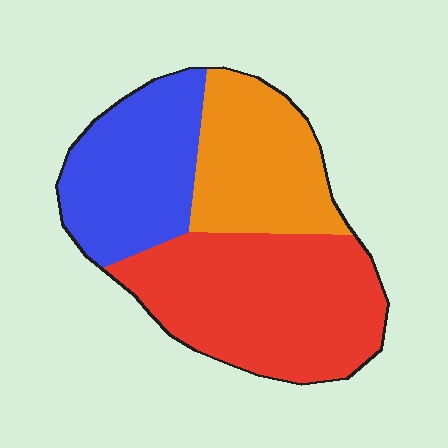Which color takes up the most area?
Red, at roughly 45%.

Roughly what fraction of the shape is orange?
Orange takes up between a quarter and a half of the shape.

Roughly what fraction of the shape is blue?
Blue covers around 30% of the shape.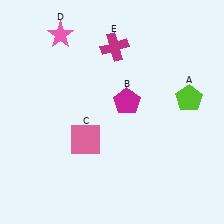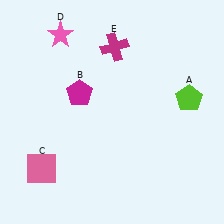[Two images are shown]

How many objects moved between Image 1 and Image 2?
2 objects moved between the two images.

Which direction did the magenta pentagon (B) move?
The magenta pentagon (B) moved left.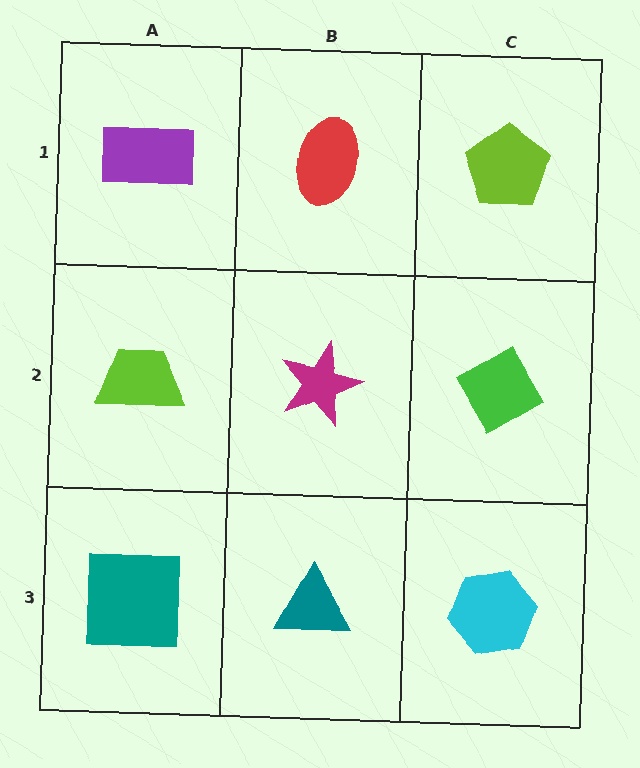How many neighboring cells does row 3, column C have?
2.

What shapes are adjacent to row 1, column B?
A magenta star (row 2, column B), a purple rectangle (row 1, column A), a lime pentagon (row 1, column C).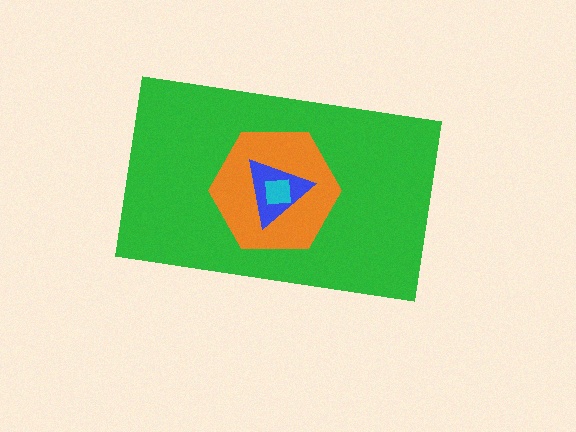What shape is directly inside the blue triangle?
The cyan square.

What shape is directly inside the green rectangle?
The orange hexagon.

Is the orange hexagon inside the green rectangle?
Yes.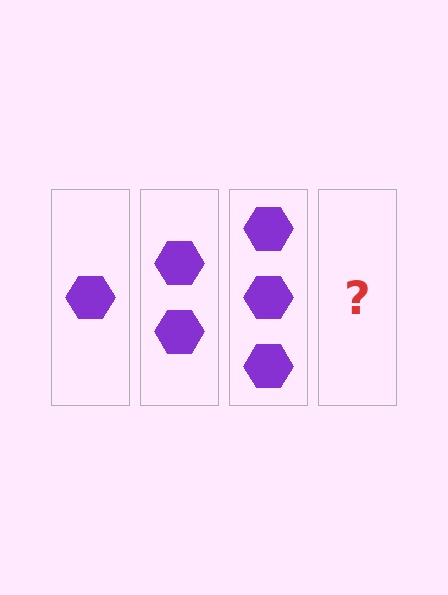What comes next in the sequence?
The next element should be 4 hexagons.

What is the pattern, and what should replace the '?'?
The pattern is that each step adds one more hexagon. The '?' should be 4 hexagons.